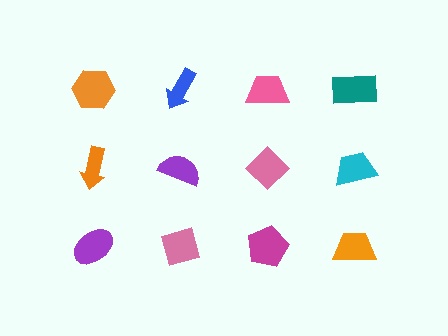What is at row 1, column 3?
A pink trapezoid.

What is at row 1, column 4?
A teal rectangle.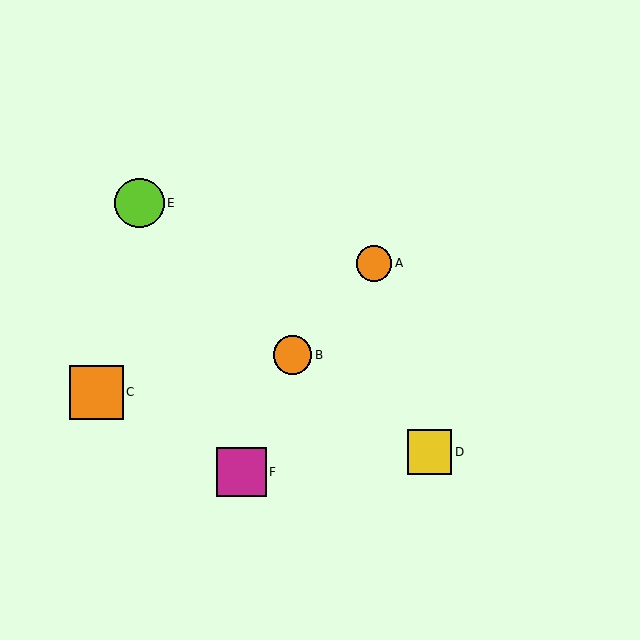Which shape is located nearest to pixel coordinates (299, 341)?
The orange circle (labeled B) at (293, 355) is nearest to that location.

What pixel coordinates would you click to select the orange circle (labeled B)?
Click at (293, 355) to select the orange circle B.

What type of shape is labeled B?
Shape B is an orange circle.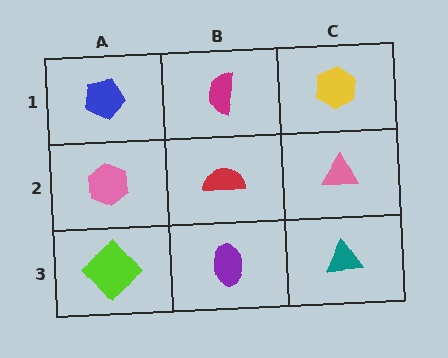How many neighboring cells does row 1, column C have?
2.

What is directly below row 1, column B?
A red semicircle.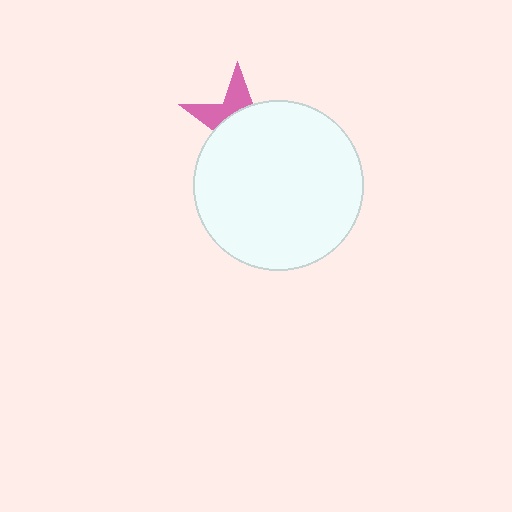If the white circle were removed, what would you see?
You would see the complete pink star.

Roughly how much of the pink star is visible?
A small part of it is visible (roughly 34%).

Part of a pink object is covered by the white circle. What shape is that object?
It is a star.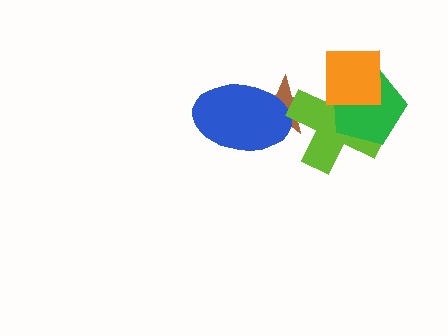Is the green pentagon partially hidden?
Yes, it is partially covered by another shape.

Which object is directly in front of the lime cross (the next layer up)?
The green pentagon is directly in front of the lime cross.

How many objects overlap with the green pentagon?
2 objects overlap with the green pentagon.